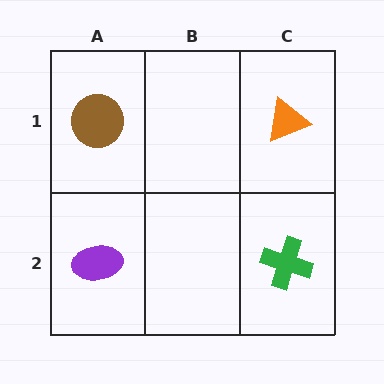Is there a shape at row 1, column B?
No, that cell is empty.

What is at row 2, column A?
A purple ellipse.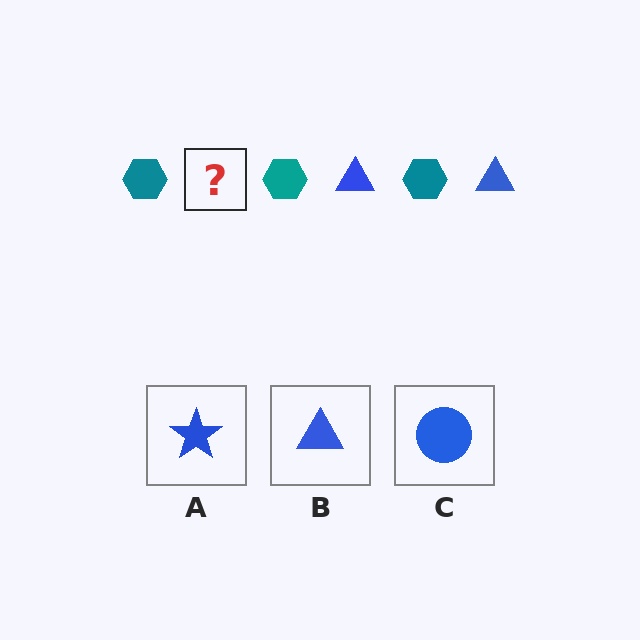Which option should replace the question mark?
Option B.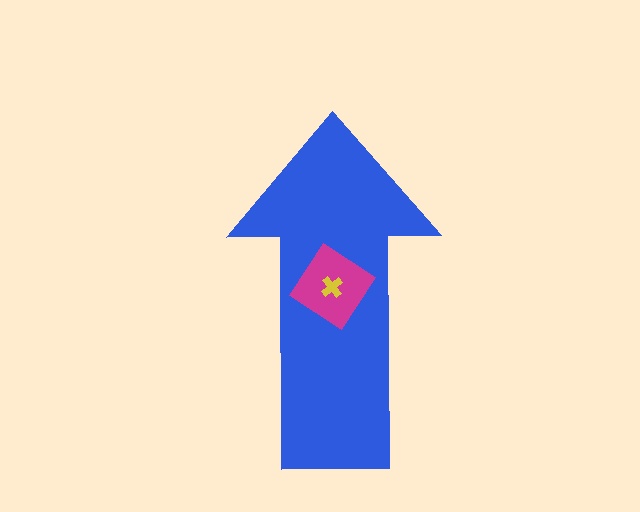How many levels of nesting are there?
3.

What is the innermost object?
The yellow cross.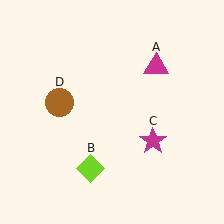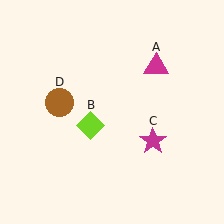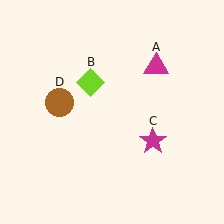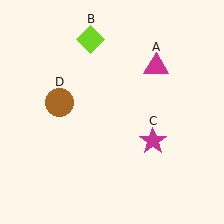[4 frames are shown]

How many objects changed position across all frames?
1 object changed position: lime diamond (object B).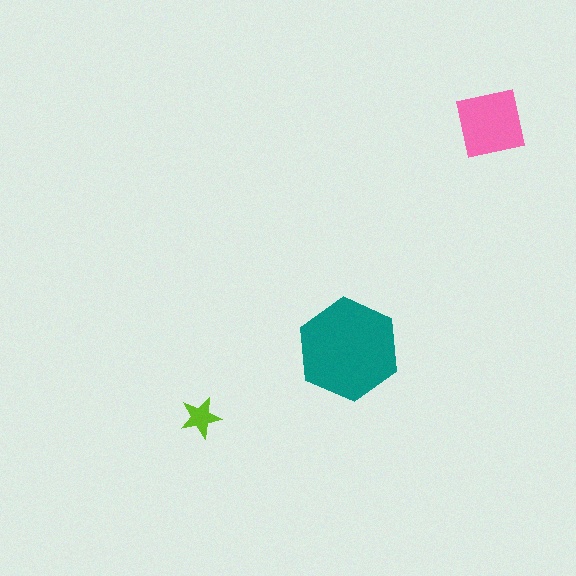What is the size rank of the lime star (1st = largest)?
3rd.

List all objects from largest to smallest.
The teal hexagon, the pink square, the lime star.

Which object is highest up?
The pink square is topmost.